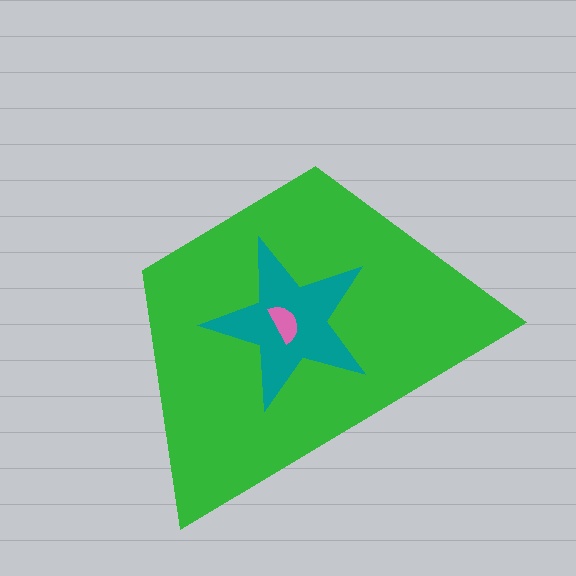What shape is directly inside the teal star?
The pink semicircle.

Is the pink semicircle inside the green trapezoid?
Yes.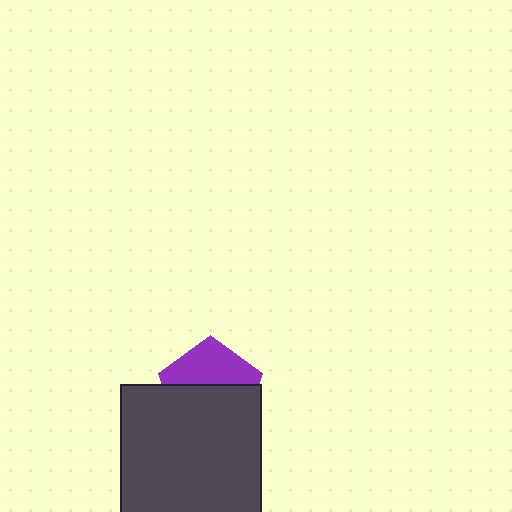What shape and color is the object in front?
The object in front is a dark gray square.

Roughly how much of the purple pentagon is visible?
A small part of it is visible (roughly 42%).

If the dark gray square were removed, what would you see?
You would see the complete purple pentagon.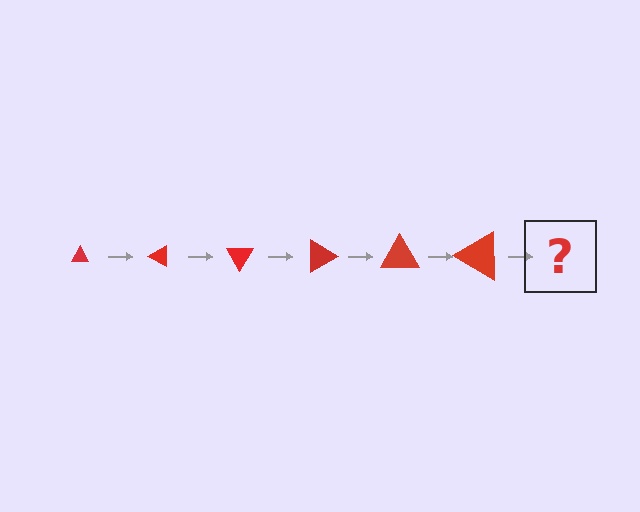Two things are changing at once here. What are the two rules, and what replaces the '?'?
The two rules are that the triangle grows larger each step and it rotates 30 degrees each step. The '?' should be a triangle, larger than the previous one and rotated 180 degrees from the start.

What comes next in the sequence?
The next element should be a triangle, larger than the previous one and rotated 180 degrees from the start.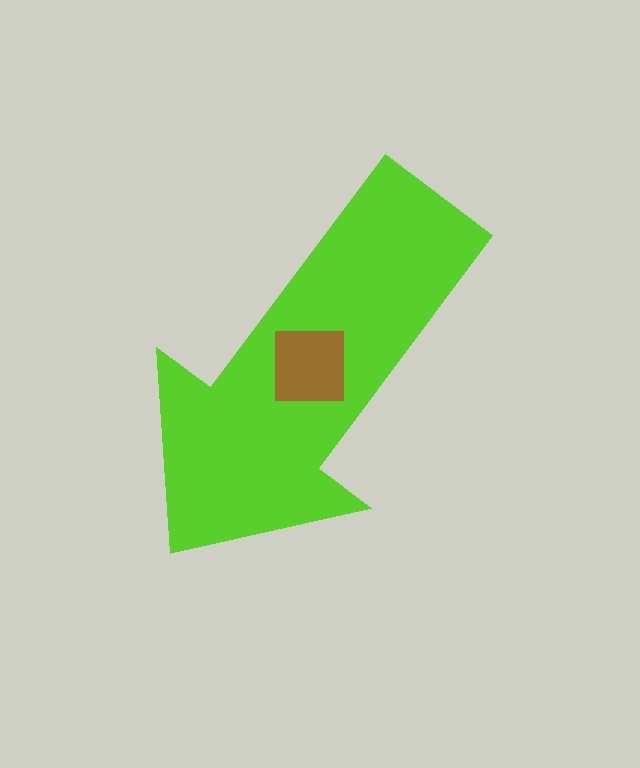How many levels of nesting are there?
2.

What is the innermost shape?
The brown square.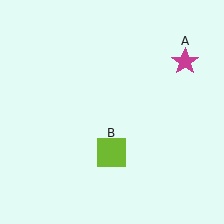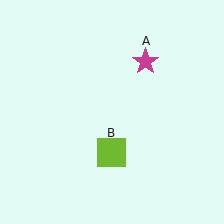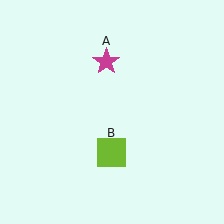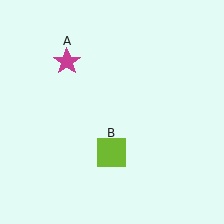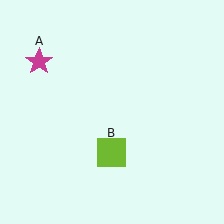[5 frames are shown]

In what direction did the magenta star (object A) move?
The magenta star (object A) moved left.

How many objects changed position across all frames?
1 object changed position: magenta star (object A).